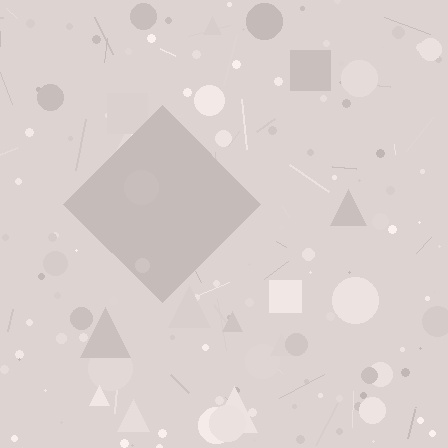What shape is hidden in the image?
A diamond is hidden in the image.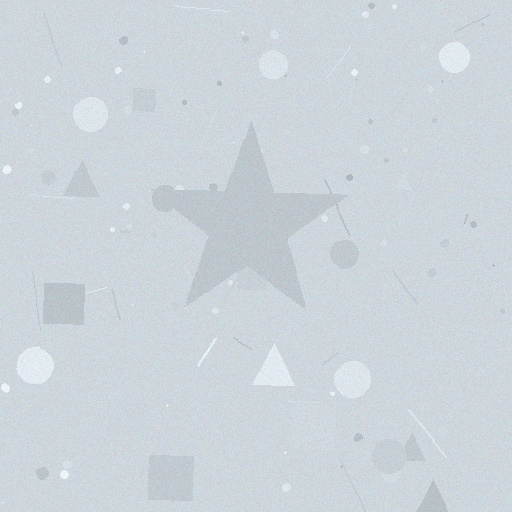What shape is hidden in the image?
A star is hidden in the image.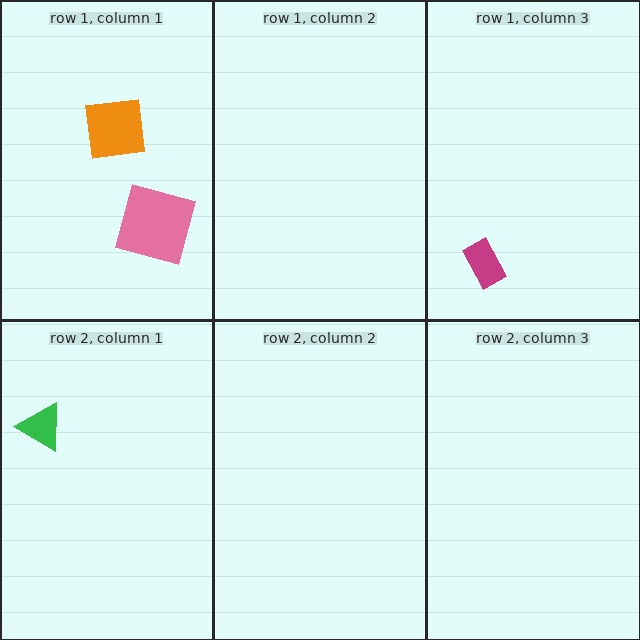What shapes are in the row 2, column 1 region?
The green triangle.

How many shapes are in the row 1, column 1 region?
2.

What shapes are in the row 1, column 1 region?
The orange square, the pink square.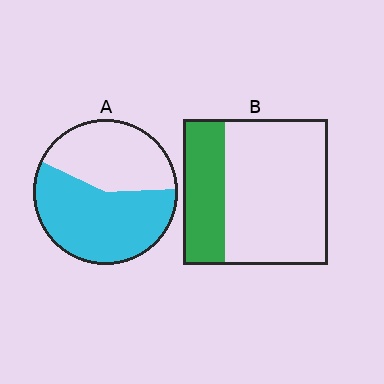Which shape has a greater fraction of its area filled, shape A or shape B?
Shape A.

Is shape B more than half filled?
No.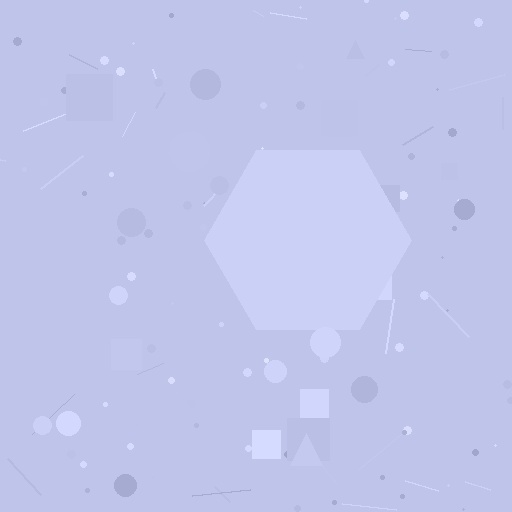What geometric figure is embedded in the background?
A hexagon is embedded in the background.